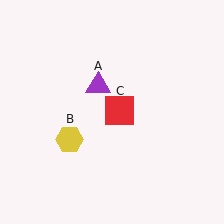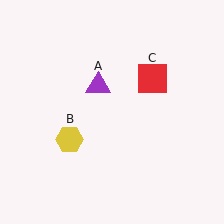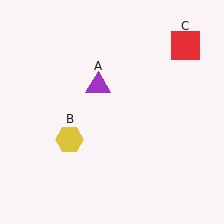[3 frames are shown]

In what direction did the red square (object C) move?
The red square (object C) moved up and to the right.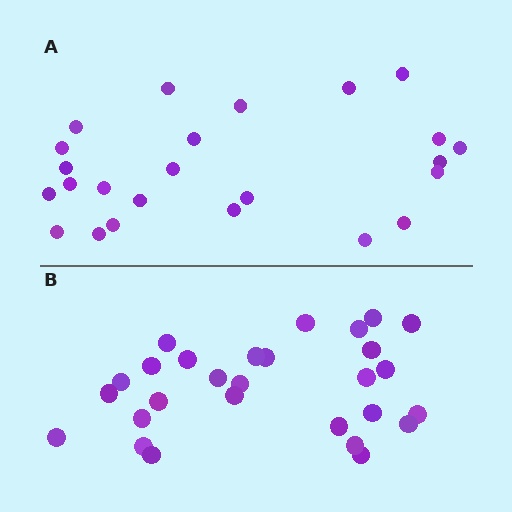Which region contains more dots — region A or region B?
Region B (the bottom region) has more dots.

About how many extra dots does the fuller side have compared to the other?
Region B has about 4 more dots than region A.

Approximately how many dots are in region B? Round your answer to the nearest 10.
About 30 dots. (The exact count is 28, which rounds to 30.)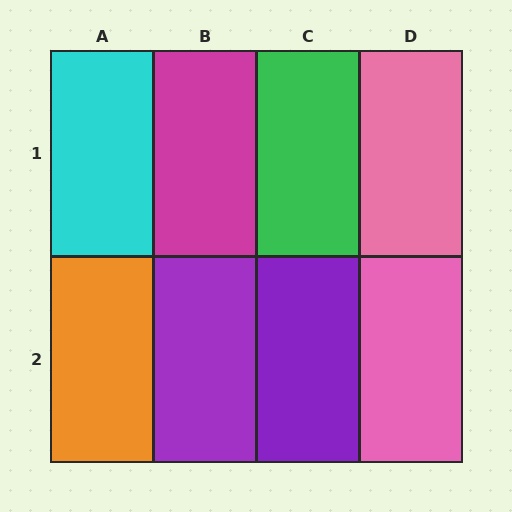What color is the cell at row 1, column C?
Green.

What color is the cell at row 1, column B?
Magenta.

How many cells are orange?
1 cell is orange.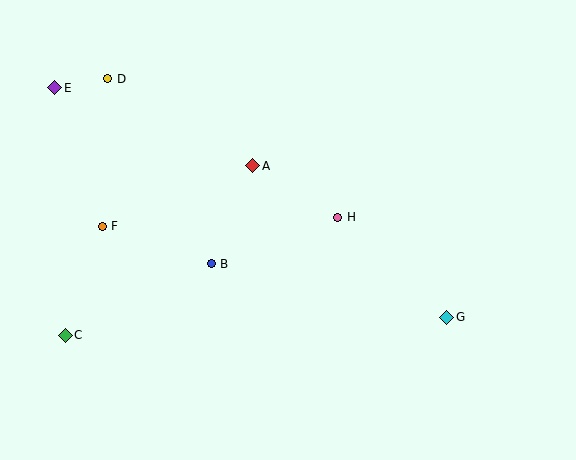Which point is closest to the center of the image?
Point H at (338, 217) is closest to the center.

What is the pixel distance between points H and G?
The distance between H and G is 148 pixels.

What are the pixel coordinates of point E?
Point E is at (55, 88).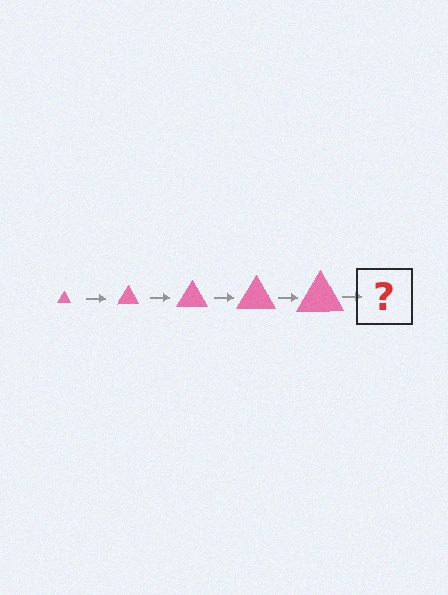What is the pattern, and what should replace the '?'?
The pattern is that the triangle gets progressively larger each step. The '?' should be a pink triangle, larger than the previous one.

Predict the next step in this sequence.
The next step is a pink triangle, larger than the previous one.